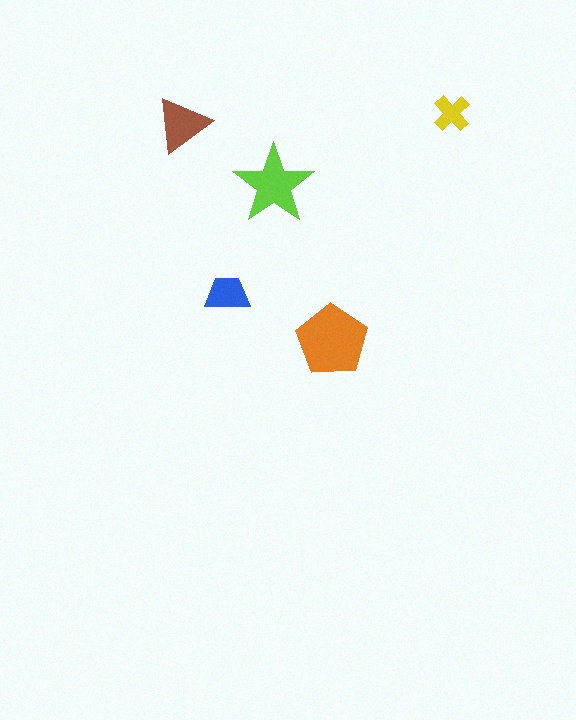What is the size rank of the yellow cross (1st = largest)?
5th.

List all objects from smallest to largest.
The yellow cross, the blue trapezoid, the brown triangle, the lime star, the orange pentagon.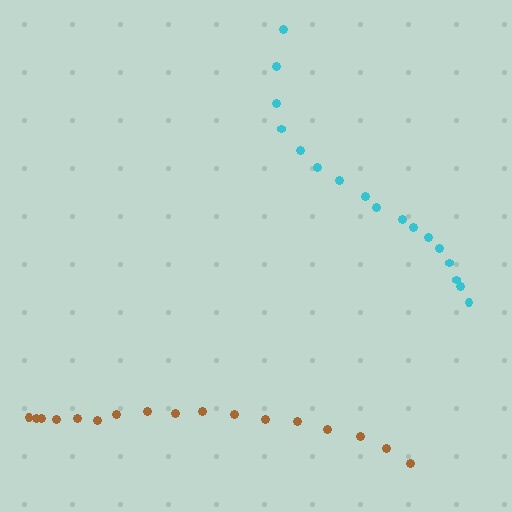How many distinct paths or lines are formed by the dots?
There are 2 distinct paths.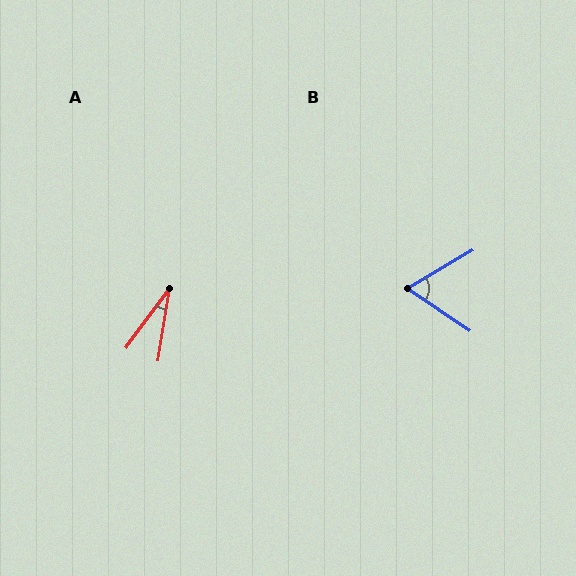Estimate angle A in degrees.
Approximately 27 degrees.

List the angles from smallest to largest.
A (27°), B (64°).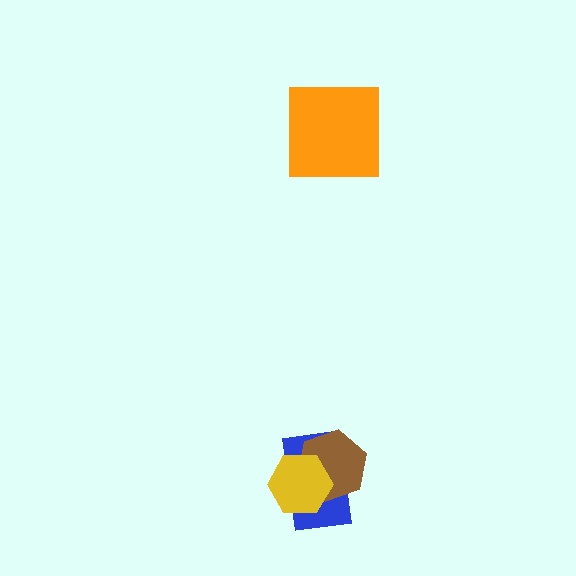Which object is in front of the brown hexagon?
The yellow hexagon is in front of the brown hexagon.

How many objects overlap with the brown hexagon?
2 objects overlap with the brown hexagon.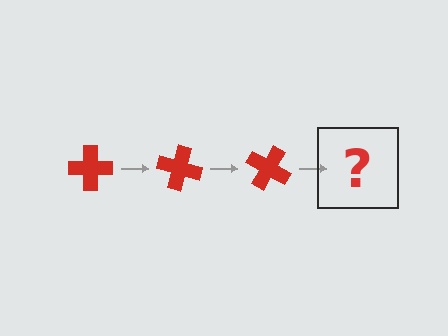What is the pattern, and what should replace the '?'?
The pattern is that the cross rotates 15 degrees each step. The '?' should be a red cross rotated 45 degrees.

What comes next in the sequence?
The next element should be a red cross rotated 45 degrees.